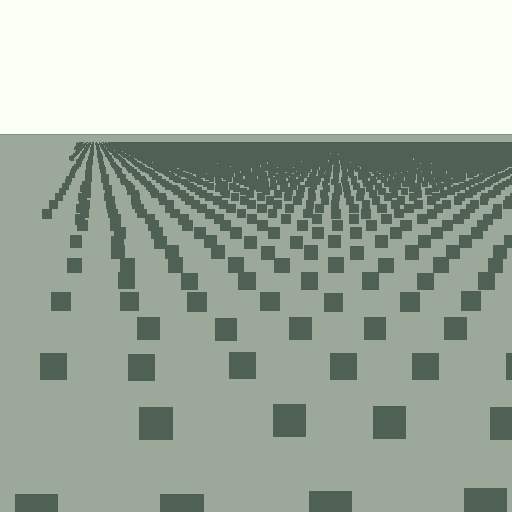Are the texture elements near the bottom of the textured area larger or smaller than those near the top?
Larger. Near the bottom, elements are closer to the viewer and appear at a bigger on-screen size.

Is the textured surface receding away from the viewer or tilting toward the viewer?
The surface is receding away from the viewer. Texture elements get smaller and denser toward the top.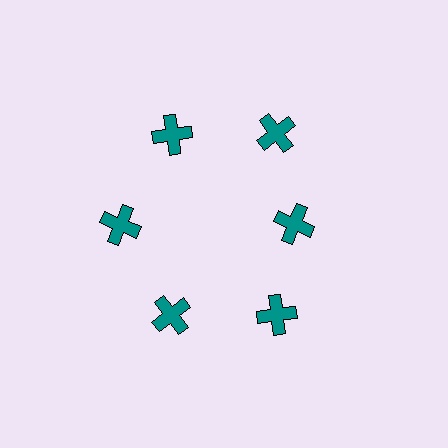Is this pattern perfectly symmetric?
No. The 6 teal crosses are arranged in a ring, but one element near the 3 o'clock position is pulled inward toward the center, breaking the 6-fold rotational symmetry.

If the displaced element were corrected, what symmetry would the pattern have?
It would have 6-fold rotational symmetry — the pattern would map onto itself every 60 degrees.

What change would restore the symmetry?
The symmetry would be restored by moving it outward, back onto the ring so that all 6 crosses sit at equal angles and equal distance from the center.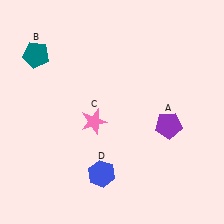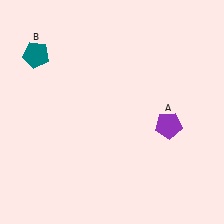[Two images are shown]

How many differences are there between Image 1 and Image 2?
There are 2 differences between the two images.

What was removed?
The blue hexagon (D), the pink star (C) were removed in Image 2.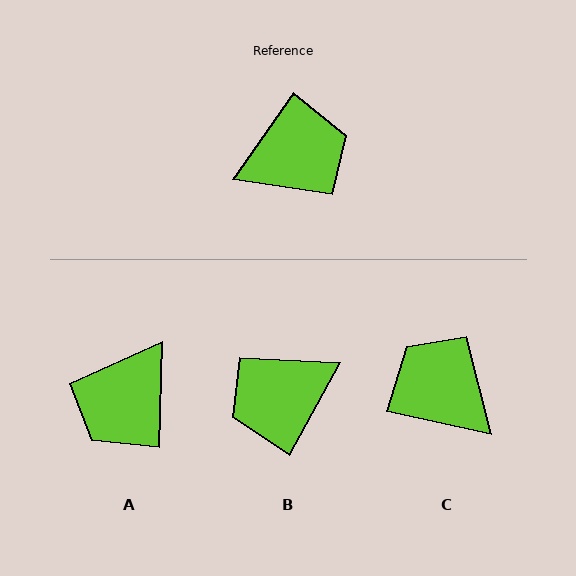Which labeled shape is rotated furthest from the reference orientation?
B, about 174 degrees away.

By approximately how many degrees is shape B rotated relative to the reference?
Approximately 174 degrees clockwise.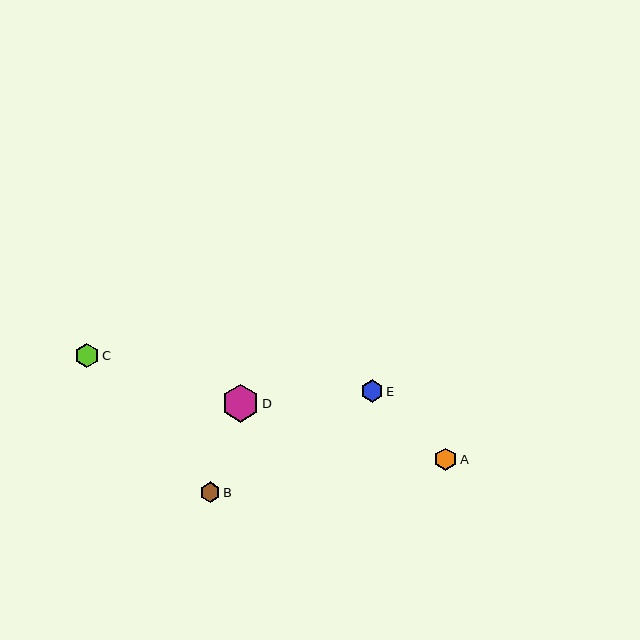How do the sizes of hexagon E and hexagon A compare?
Hexagon E and hexagon A are approximately the same size.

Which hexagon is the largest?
Hexagon D is the largest with a size of approximately 38 pixels.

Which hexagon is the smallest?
Hexagon B is the smallest with a size of approximately 20 pixels.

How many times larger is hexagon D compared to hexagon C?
Hexagon D is approximately 1.6 times the size of hexagon C.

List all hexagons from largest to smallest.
From largest to smallest: D, C, E, A, B.